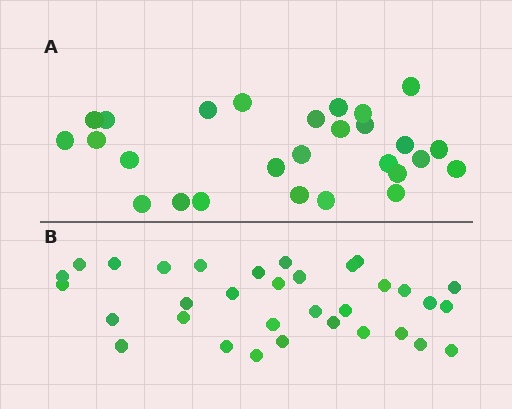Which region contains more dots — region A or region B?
Region B (the bottom region) has more dots.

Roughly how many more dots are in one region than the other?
Region B has about 6 more dots than region A.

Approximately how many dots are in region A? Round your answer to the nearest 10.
About 30 dots. (The exact count is 27, which rounds to 30.)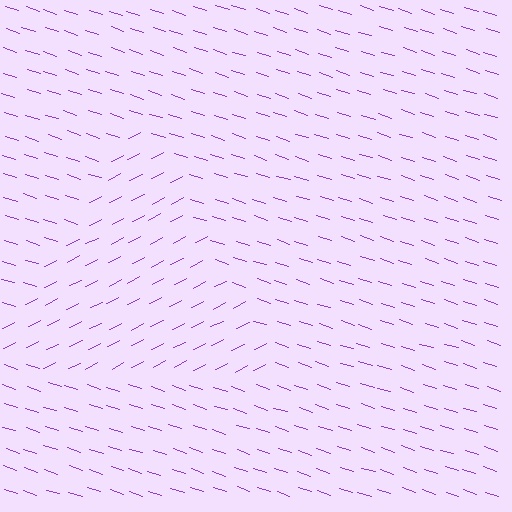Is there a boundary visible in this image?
Yes, there is a texture boundary formed by a change in line orientation.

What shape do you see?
I see a triangle.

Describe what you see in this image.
The image is filled with small purple line segments. A triangle region in the image has lines oriented differently from the surrounding lines, creating a visible texture boundary.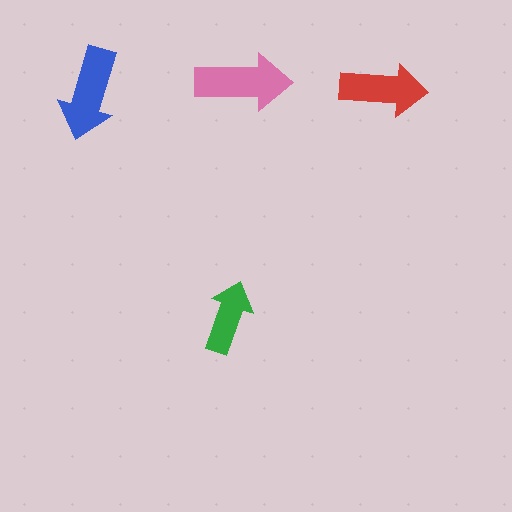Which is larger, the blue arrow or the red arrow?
The blue one.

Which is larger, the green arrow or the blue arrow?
The blue one.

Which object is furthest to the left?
The blue arrow is leftmost.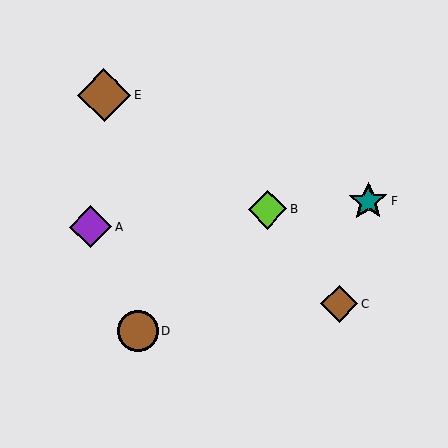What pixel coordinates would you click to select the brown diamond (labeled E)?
Click at (104, 95) to select the brown diamond E.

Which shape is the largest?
The brown diamond (labeled E) is the largest.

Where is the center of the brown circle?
The center of the brown circle is at (138, 331).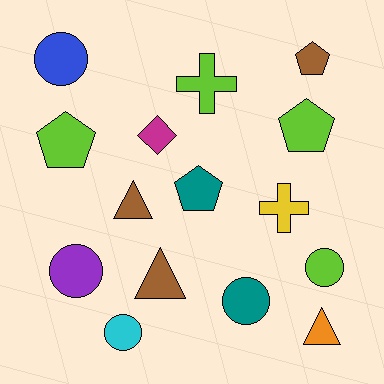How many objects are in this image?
There are 15 objects.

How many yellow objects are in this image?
There is 1 yellow object.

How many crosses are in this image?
There are 2 crosses.